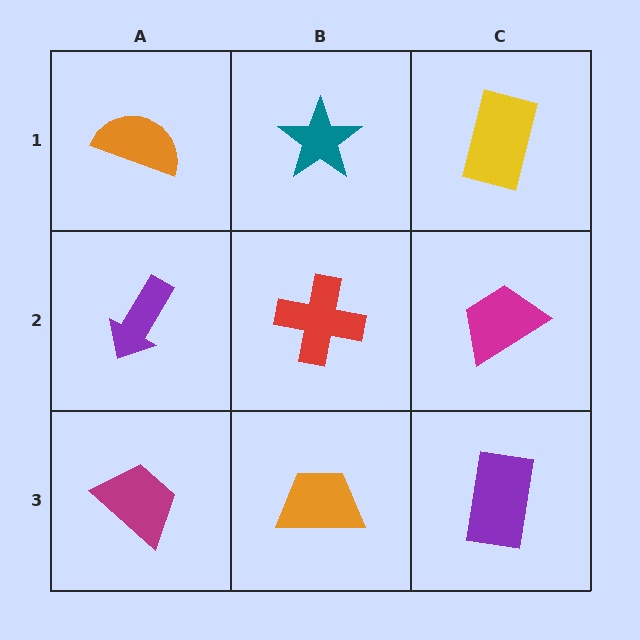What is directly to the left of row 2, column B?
A purple arrow.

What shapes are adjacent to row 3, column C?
A magenta trapezoid (row 2, column C), an orange trapezoid (row 3, column B).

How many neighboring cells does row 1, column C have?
2.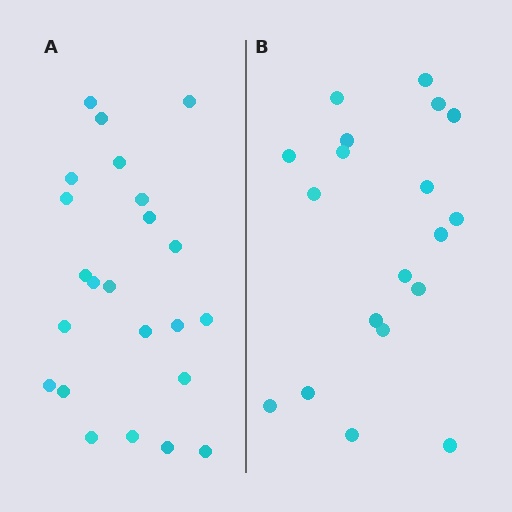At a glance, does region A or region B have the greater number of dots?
Region A (the left region) has more dots.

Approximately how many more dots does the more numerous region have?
Region A has about 4 more dots than region B.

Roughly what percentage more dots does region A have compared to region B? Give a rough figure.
About 20% more.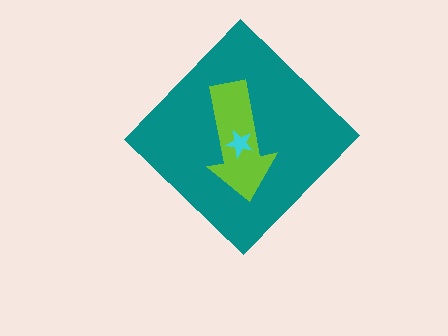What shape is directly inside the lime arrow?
The cyan star.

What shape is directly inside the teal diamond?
The lime arrow.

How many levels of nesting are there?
3.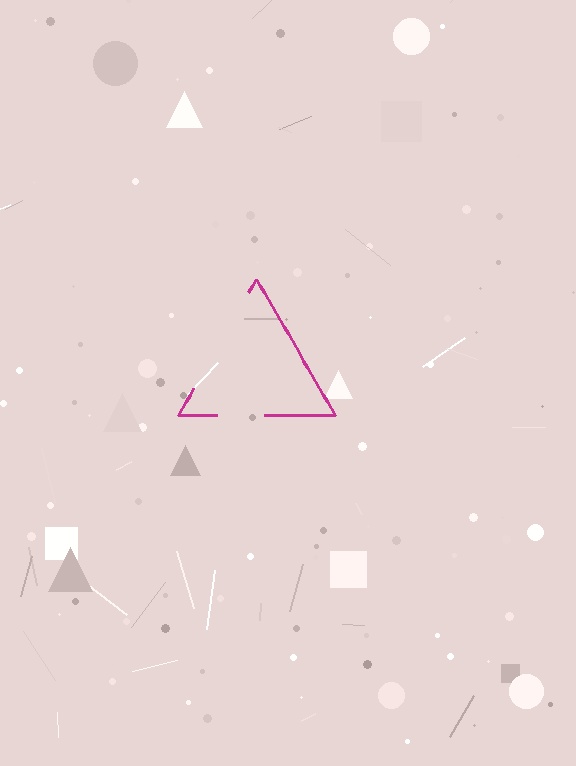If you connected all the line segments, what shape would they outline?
They would outline a triangle.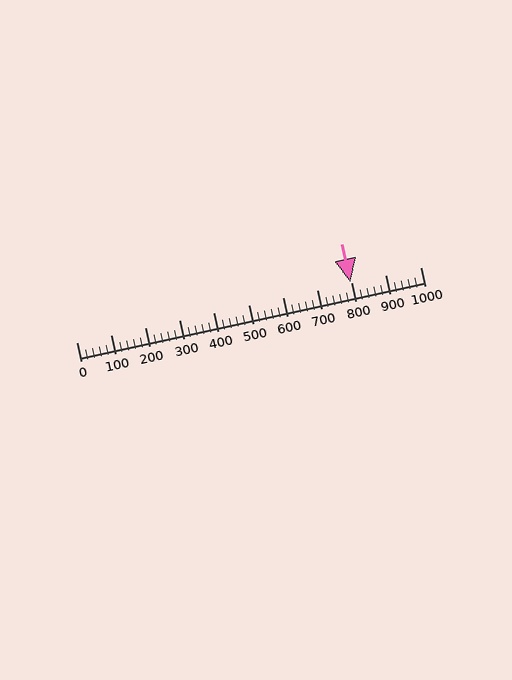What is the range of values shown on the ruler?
The ruler shows values from 0 to 1000.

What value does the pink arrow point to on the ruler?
The pink arrow points to approximately 796.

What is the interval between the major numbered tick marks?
The major tick marks are spaced 100 units apart.